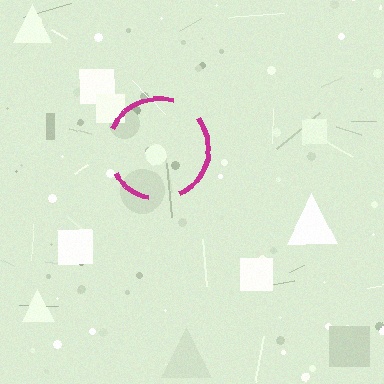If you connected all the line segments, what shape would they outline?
They would outline a circle.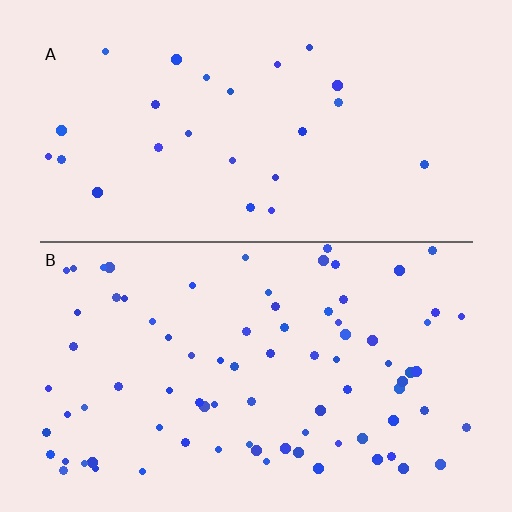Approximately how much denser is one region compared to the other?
Approximately 3.2× — region B over region A.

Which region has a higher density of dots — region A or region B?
B (the bottom).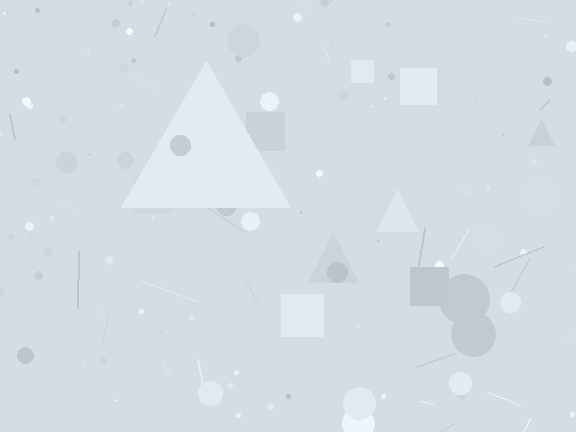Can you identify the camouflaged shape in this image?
The camouflaged shape is a triangle.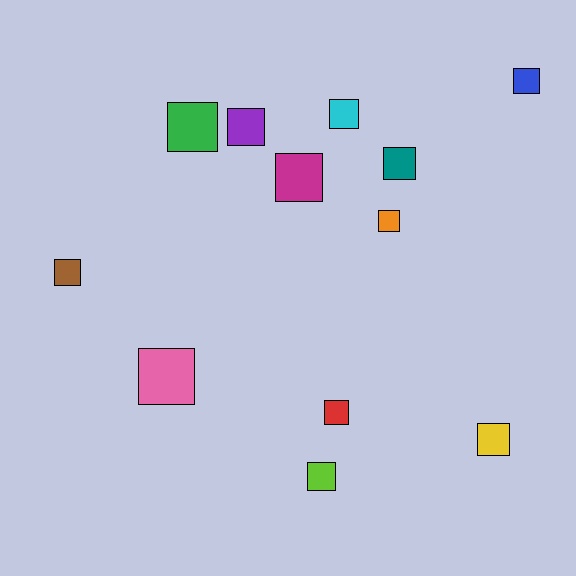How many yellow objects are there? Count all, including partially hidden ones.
There is 1 yellow object.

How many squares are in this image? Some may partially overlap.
There are 12 squares.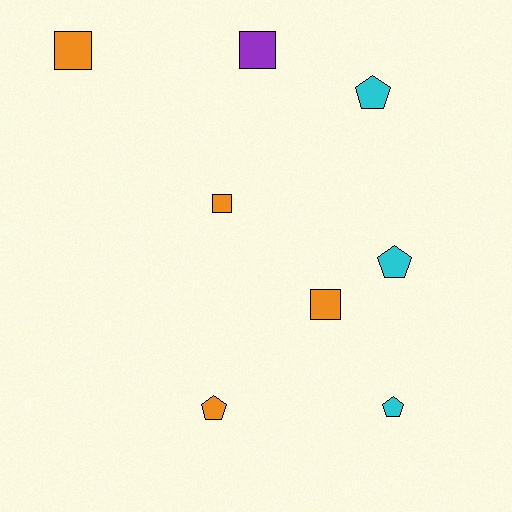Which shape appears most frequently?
Square, with 4 objects.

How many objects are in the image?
There are 8 objects.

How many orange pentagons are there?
There is 1 orange pentagon.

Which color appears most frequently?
Orange, with 4 objects.